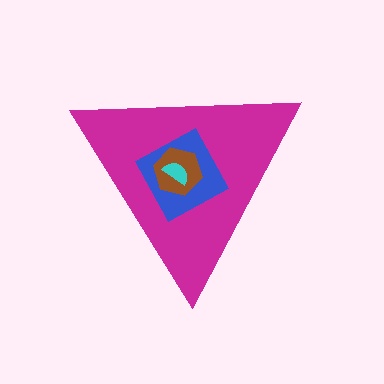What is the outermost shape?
The magenta triangle.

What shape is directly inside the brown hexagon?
The cyan semicircle.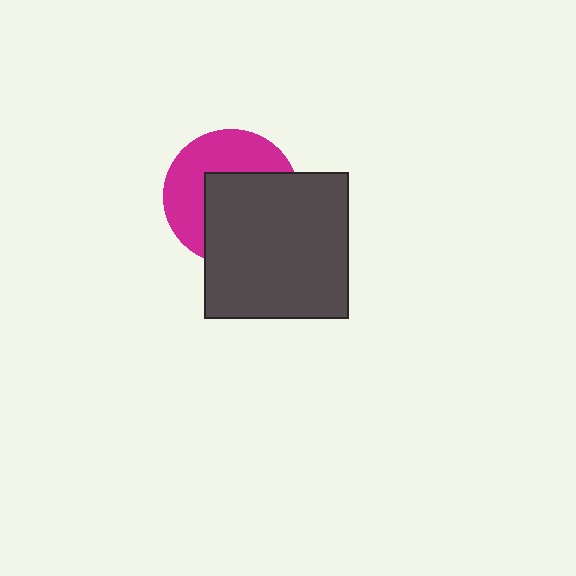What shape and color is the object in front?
The object in front is a dark gray rectangle.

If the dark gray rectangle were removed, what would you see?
You would see the complete magenta circle.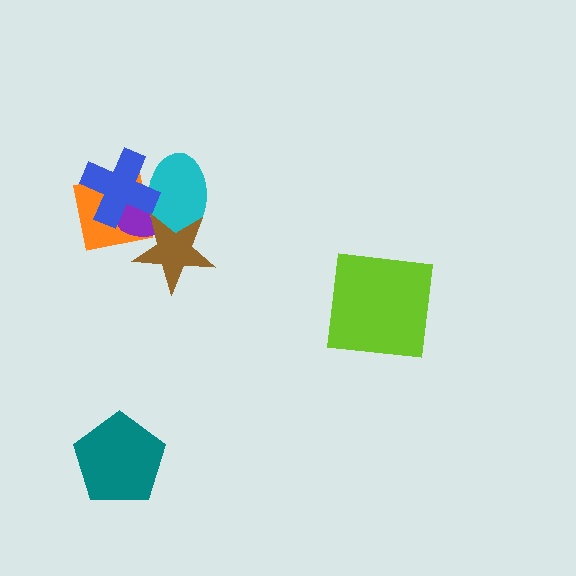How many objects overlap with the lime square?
0 objects overlap with the lime square.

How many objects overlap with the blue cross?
3 objects overlap with the blue cross.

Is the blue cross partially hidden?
No, no other shape covers it.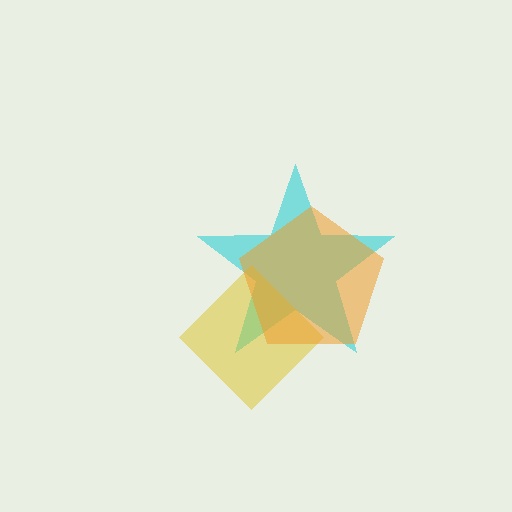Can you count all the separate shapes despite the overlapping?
Yes, there are 3 separate shapes.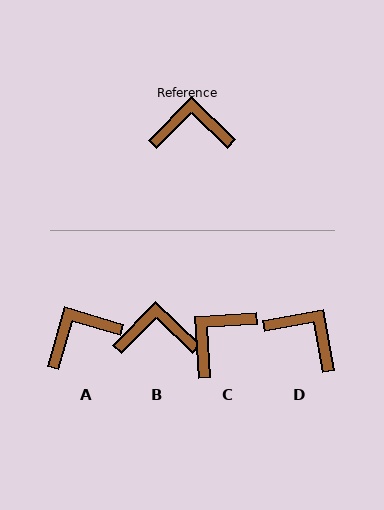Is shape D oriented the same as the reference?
No, it is off by about 35 degrees.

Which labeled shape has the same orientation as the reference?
B.